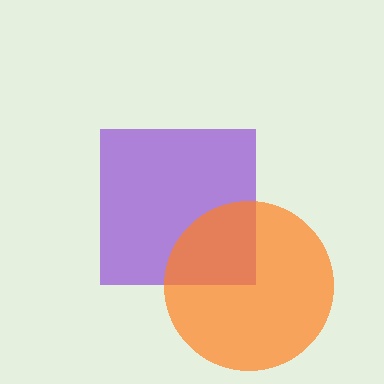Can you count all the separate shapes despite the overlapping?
Yes, there are 2 separate shapes.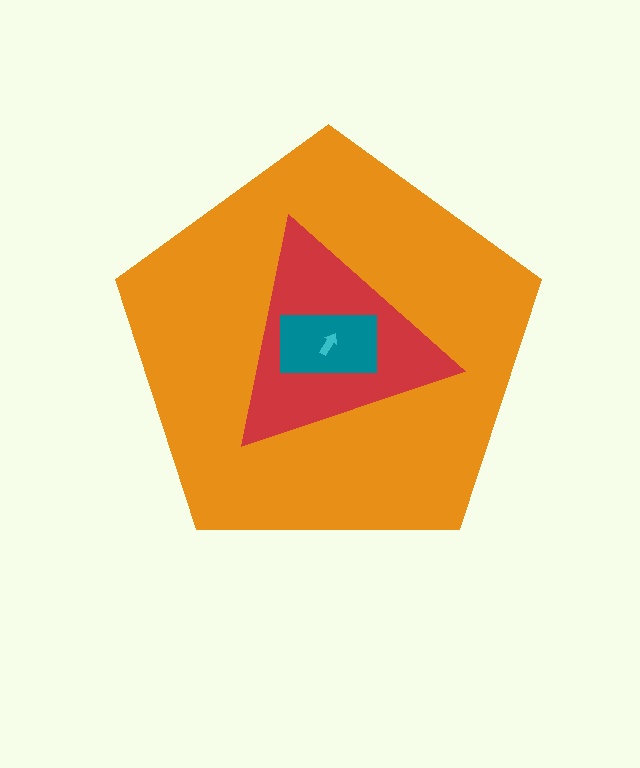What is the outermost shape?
The orange pentagon.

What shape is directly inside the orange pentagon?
The red triangle.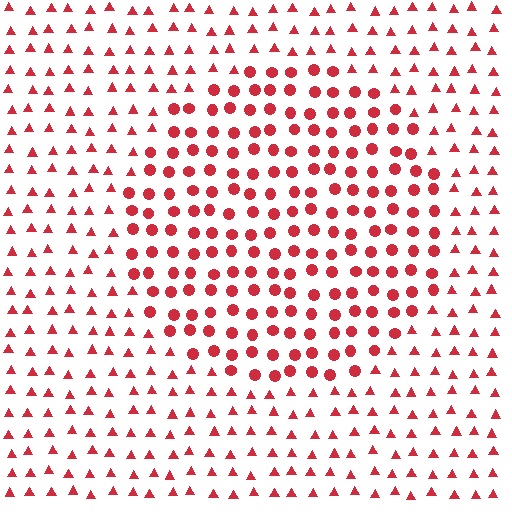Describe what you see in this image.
The image is filled with small red elements arranged in a uniform grid. A circle-shaped region contains circles, while the surrounding area contains triangles. The boundary is defined purely by the change in element shape.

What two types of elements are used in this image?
The image uses circles inside the circle region and triangles outside it.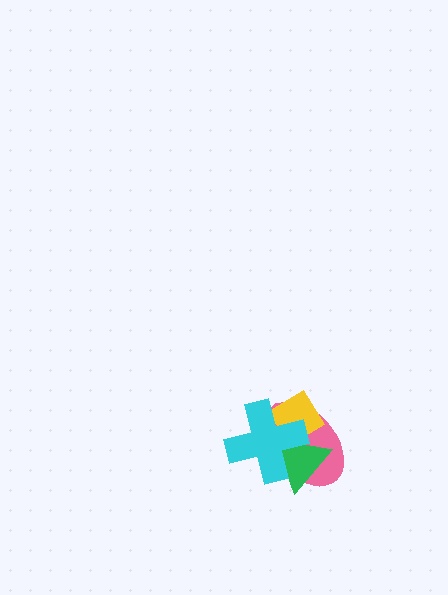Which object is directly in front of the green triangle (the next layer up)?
The yellow diamond is directly in front of the green triangle.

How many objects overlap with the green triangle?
3 objects overlap with the green triangle.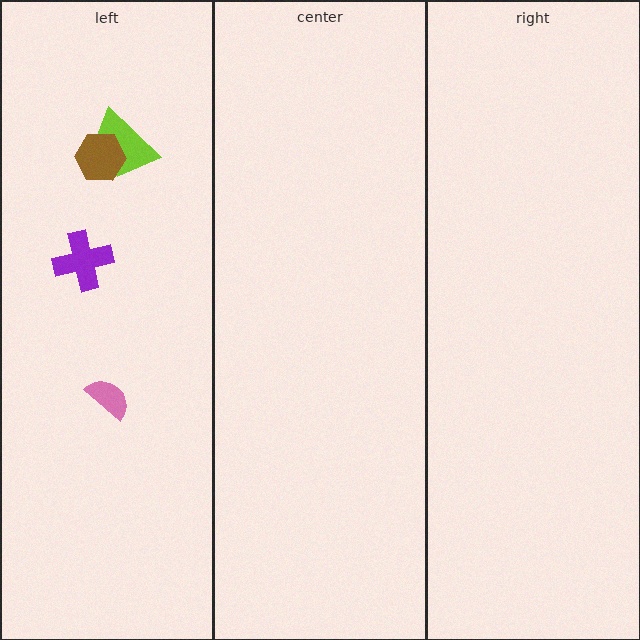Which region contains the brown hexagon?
The left region.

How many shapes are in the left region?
4.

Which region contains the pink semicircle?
The left region.